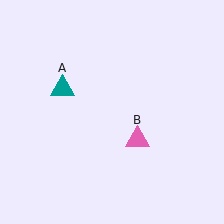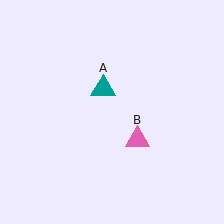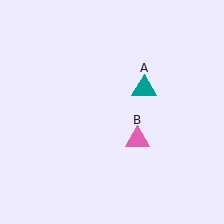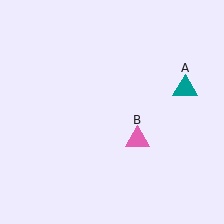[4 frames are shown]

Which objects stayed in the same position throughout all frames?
Pink triangle (object B) remained stationary.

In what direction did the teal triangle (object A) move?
The teal triangle (object A) moved right.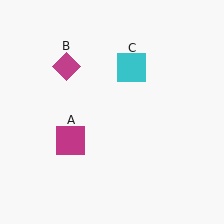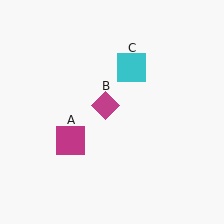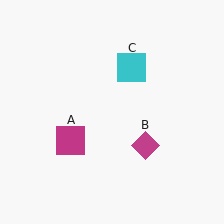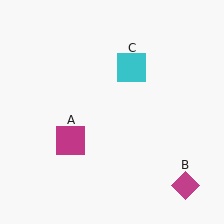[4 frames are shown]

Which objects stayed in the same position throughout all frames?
Magenta square (object A) and cyan square (object C) remained stationary.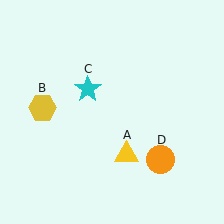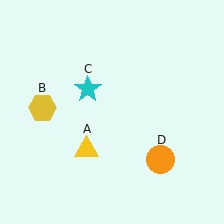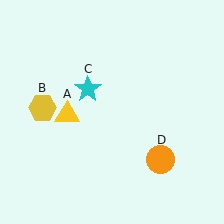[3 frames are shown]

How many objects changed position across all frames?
1 object changed position: yellow triangle (object A).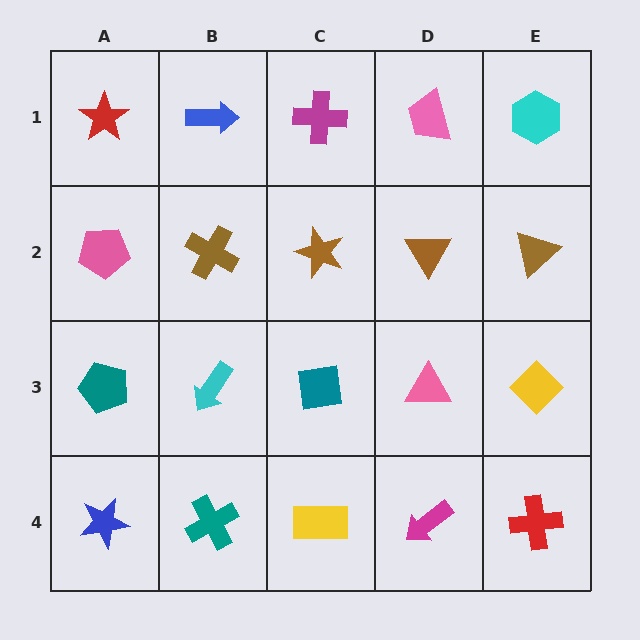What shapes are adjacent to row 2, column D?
A pink trapezoid (row 1, column D), a pink triangle (row 3, column D), a brown star (row 2, column C), a brown triangle (row 2, column E).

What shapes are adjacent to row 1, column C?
A brown star (row 2, column C), a blue arrow (row 1, column B), a pink trapezoid (row 1, column D).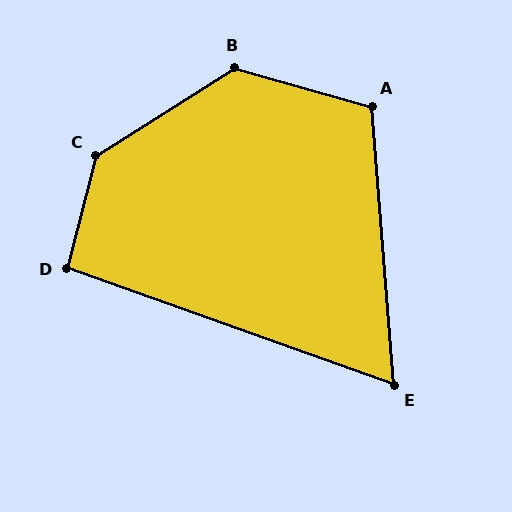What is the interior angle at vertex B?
Approximately 132 degrees (obtuse).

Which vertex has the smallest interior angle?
E, at approximately 66 degrees.